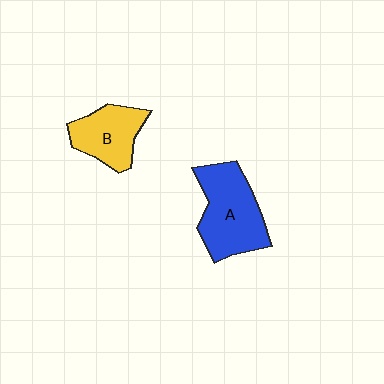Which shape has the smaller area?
Shape B (yellow).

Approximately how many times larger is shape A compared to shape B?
Approximately 1.4 times.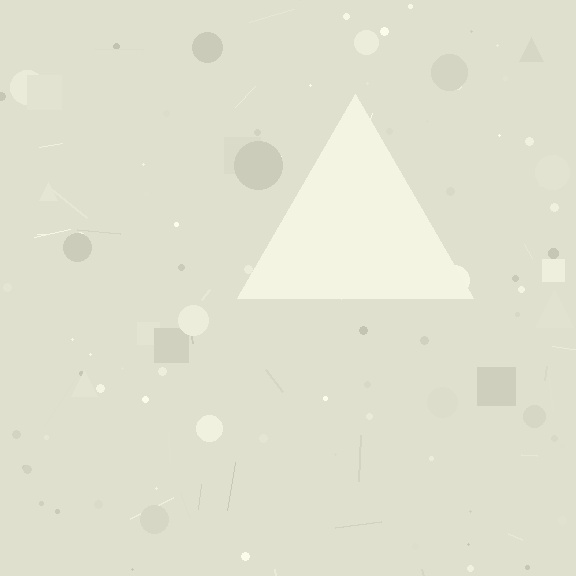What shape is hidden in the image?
A triangle is hidden in the image.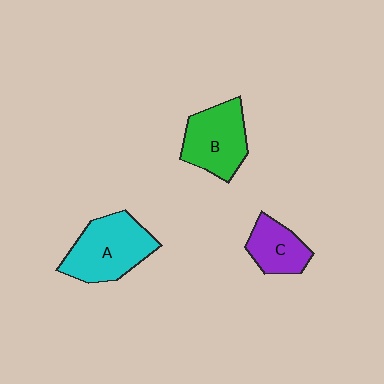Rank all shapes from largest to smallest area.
From largest to smallest: A (cyan), B (green), C (purple).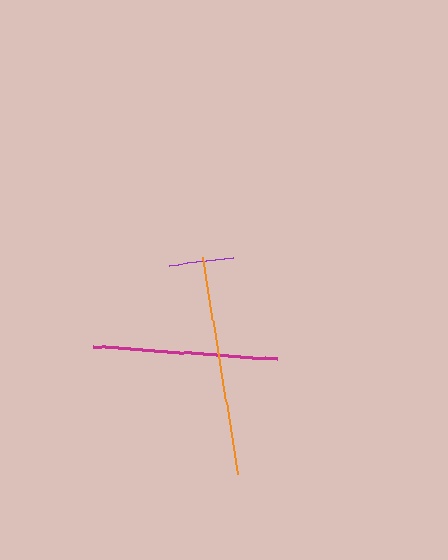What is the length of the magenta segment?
The magenta segment is approximately 185 pixels long.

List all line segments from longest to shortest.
From longest to shortest: orange, magenta, purple.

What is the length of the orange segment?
The orange segment is approximately 219 pixels long.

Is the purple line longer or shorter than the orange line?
The orange line is longer than the purple line.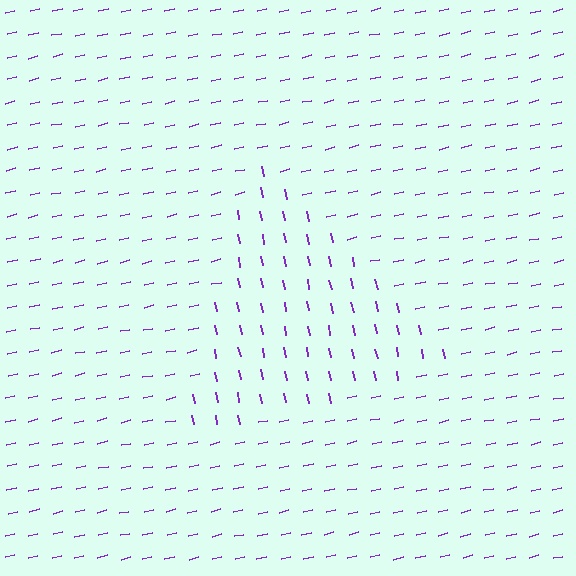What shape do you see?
I see a triangle.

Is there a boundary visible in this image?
Yes, there is a texture boundary formed by a change in line orientation.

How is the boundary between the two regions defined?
The boundary is defined purely by a change in line orientation (approximately 89 degrees difference). All lines are the same color and thickness.